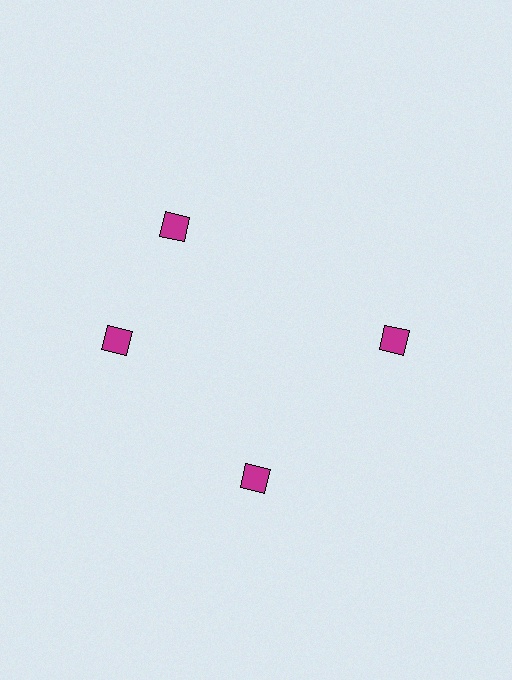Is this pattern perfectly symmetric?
No. The 4 magenta diamonds are arranged in a ring, but one element near the 12 o'clock position is rotated out of alignment along the ring, breaking the 4-fold rotational symmetry.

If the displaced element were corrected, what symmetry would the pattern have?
It would have 4-fold rotational symmetry — the pattern would map onto itself every 90 degrees.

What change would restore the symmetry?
The symmetry would be restored by rotating it back into even spacing with its neighbors so that all 4 diamonds sit at equal angles and equal distance from the center.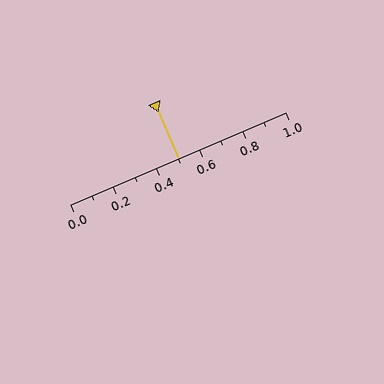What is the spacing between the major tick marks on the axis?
The major ticks are spaced 0.2 apart.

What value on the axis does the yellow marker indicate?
The marker indicates approximately 0.5.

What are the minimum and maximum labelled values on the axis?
The axis runs from 0.0 to 1.0.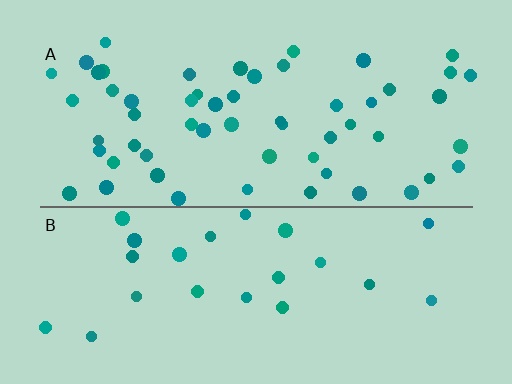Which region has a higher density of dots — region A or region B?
A (the top).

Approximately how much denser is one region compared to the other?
Approximately 2.4× — region A over region B.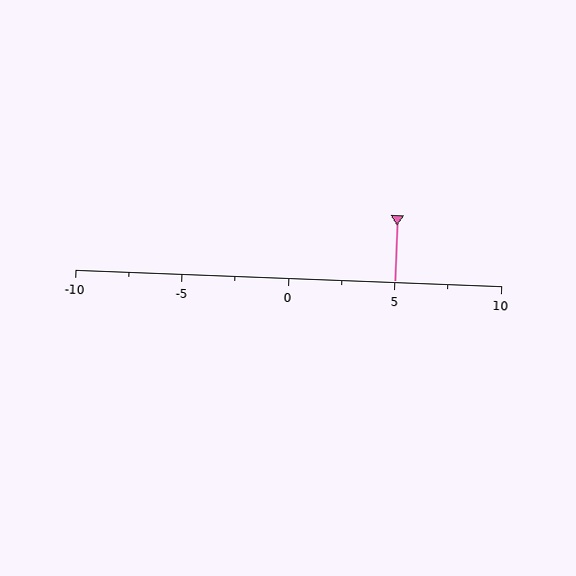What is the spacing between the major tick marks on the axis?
The major ticks are spaced 5 apart.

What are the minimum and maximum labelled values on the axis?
The axis runs from -10 to 10.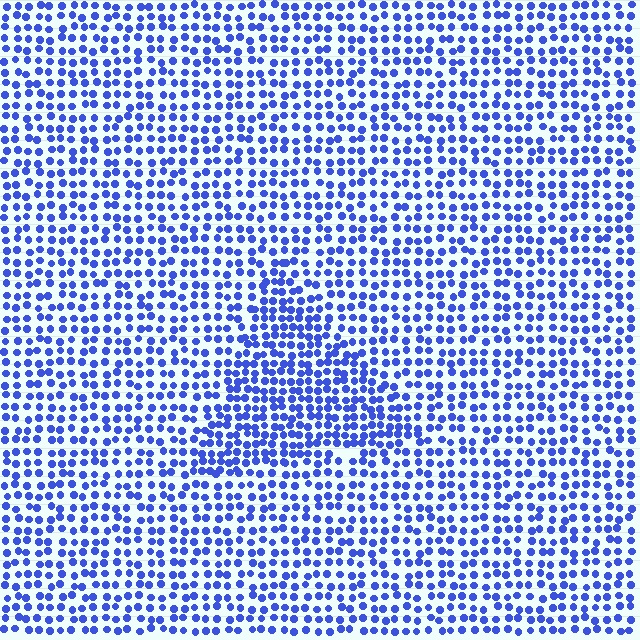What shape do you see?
I see a triangle.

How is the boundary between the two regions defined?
The boundary is defined by a change in element density (approximately 1.5x ratio). All elements are the same color, size, and shape.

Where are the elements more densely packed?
The elements are more densely packed inside the triangle boundary.